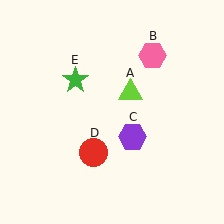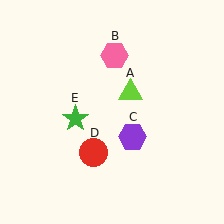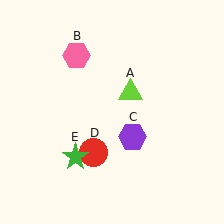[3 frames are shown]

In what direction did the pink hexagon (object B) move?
The pink hexagon (object B) moved left.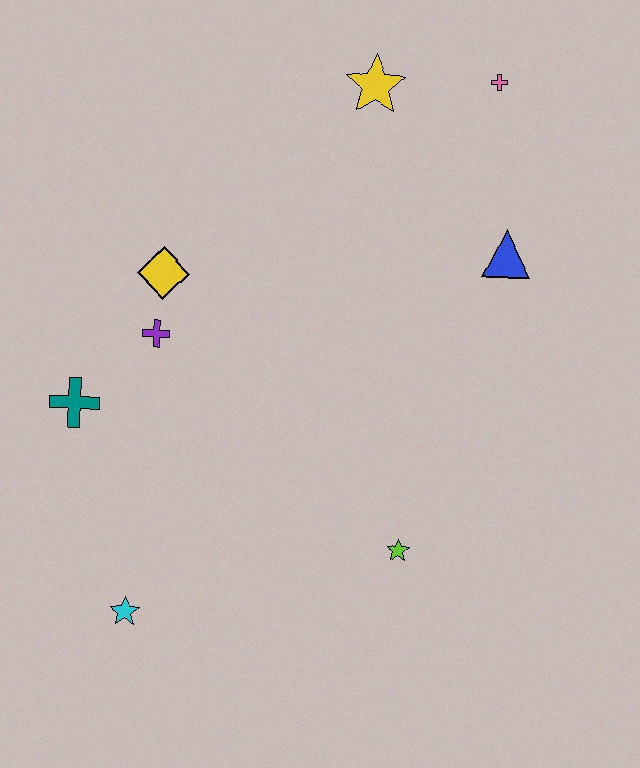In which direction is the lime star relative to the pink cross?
The lime star is below the pink cross.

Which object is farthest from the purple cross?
The pink cross is farthest from the purple cross.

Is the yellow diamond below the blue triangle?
Yes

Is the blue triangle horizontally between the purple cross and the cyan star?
No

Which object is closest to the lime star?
The cyan star is closest to the lime star.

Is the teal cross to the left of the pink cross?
Yes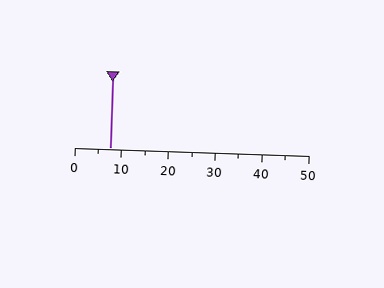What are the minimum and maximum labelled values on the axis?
The axis runs from 0 to 50.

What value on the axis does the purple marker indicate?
The marker indicates approximately 7.5.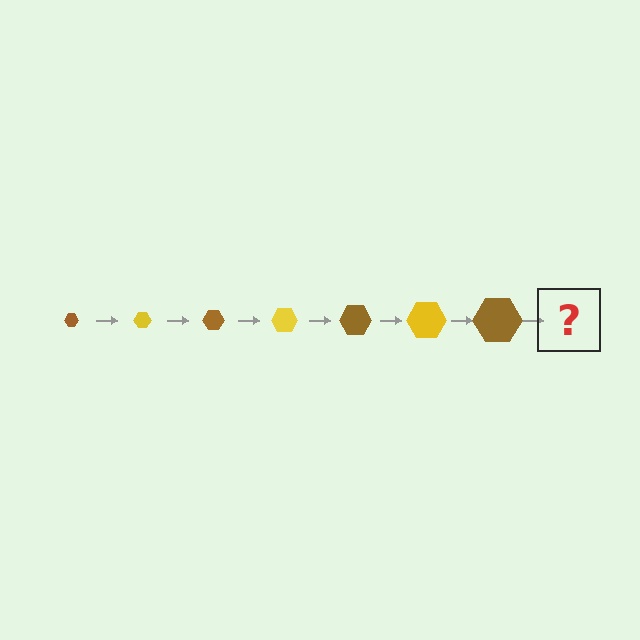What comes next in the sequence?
The next element should be a yellow hexagon, larger than the previous one.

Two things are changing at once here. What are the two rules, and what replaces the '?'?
The two rules are that the hexagon grows larger each step and the color cycles through brown and yellow. The '?' should be a yellow hexagon, larger than the previous one.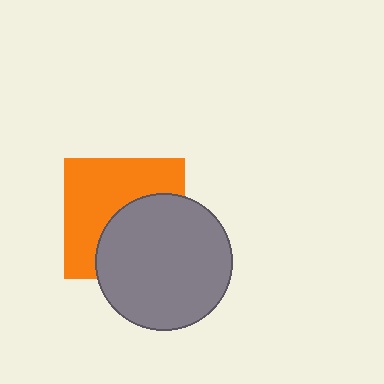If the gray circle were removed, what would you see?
You would see the complete orange square.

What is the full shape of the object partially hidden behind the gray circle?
The partially hidden object is an orange square.